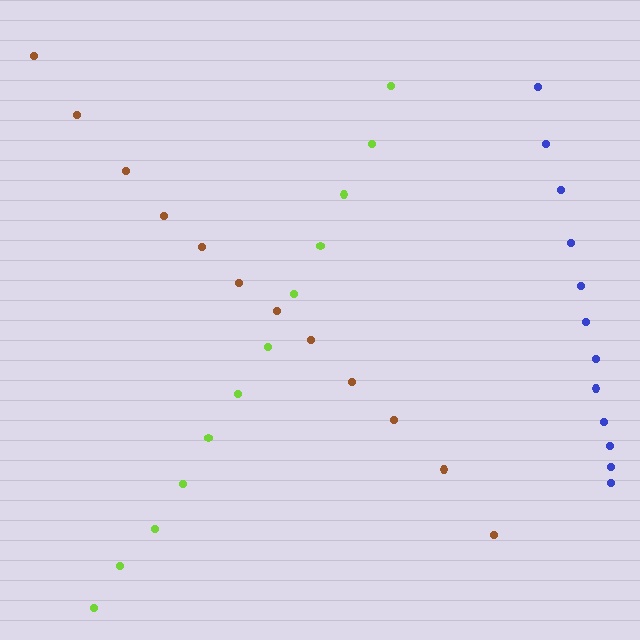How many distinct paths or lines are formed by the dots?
There are 3 distinct paths.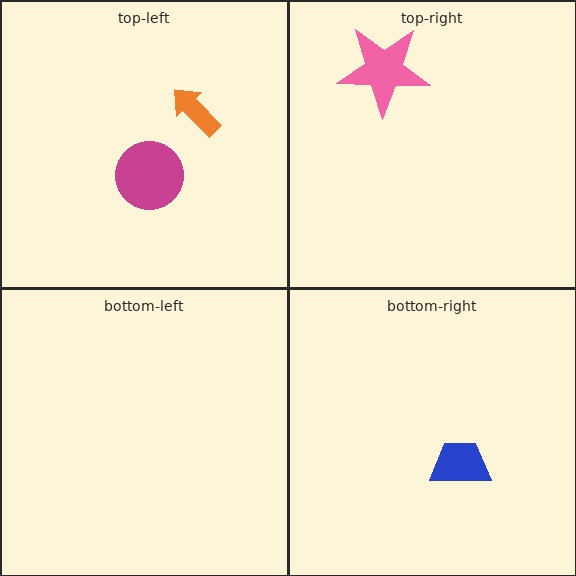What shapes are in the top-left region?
The orange arrow, the magenta circle.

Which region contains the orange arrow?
The top-left region.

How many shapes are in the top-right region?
1.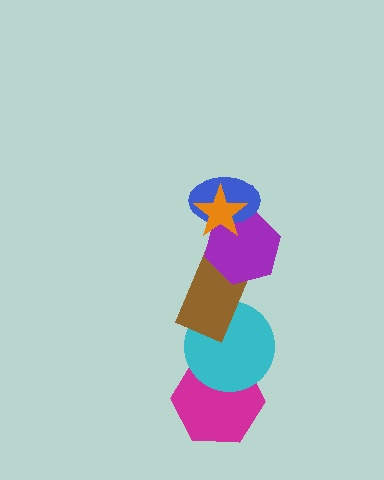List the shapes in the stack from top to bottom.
From top to bottom: the orange star, the blue ellipse, the purple hexagon, the brown rectangle, the cyan circle, the magenta hexagon.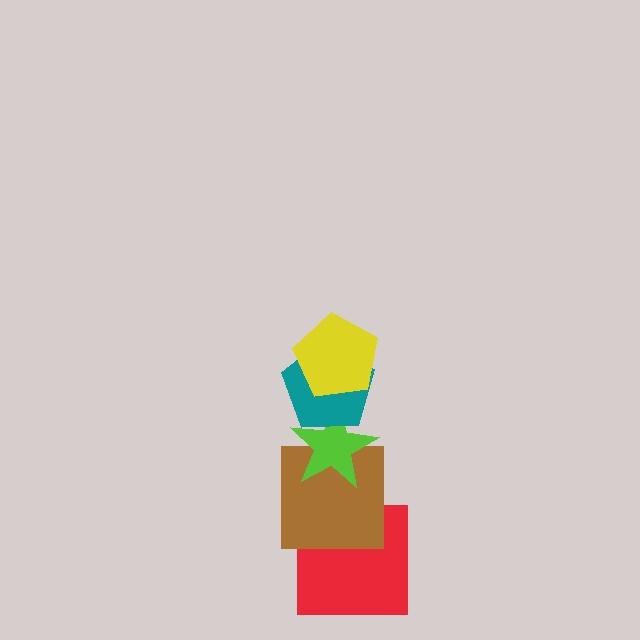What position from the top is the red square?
The red square is 5th from the top.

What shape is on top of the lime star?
The teal pentagon is on top of the lime star.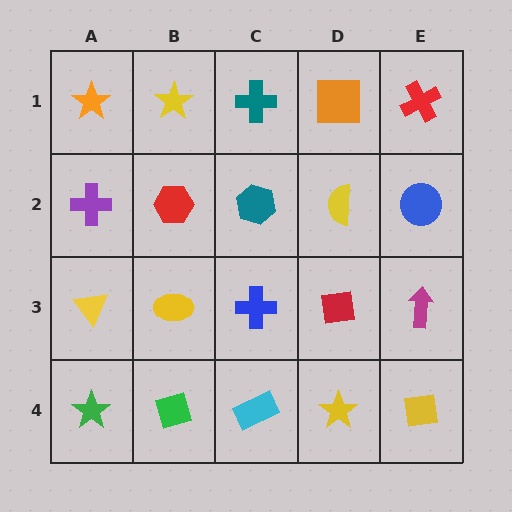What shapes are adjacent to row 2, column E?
A red cross (row 1, column E), a magenta arrow (row 3, column E), a yellow semicircle (row 2, column D).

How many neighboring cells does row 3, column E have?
3.